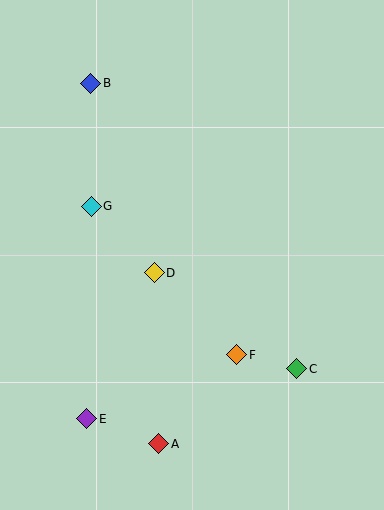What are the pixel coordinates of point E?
Point E is at (87, 419).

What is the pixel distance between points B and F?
The distance between B and F is 308 pixels.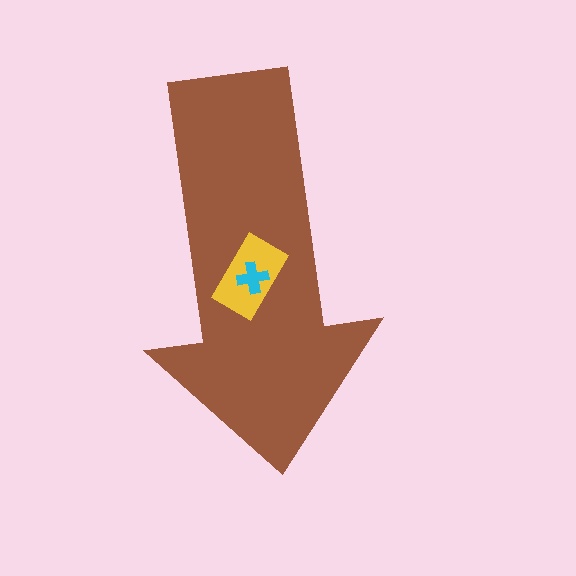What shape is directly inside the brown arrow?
The yellow rectangle.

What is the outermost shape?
The brown arrow.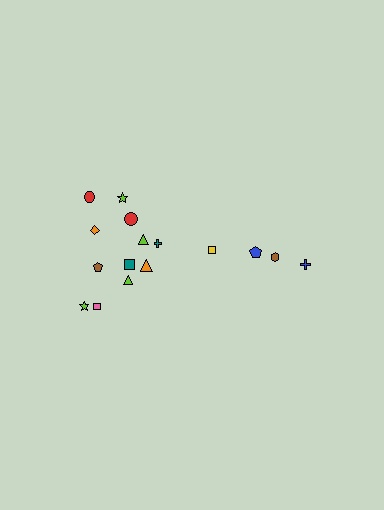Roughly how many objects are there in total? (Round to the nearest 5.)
Roughly 15 objects in total.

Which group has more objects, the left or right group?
The left group.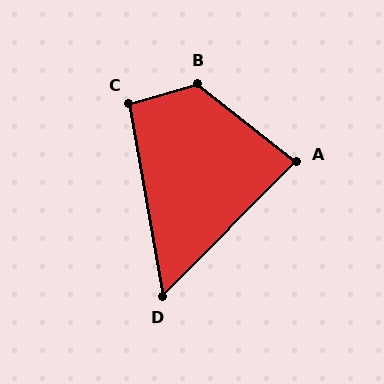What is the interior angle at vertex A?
Approximately 84 degrees (acute).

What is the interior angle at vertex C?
Approximately 96 degrees (obtuse).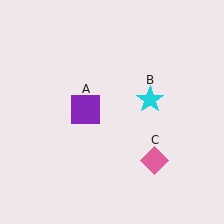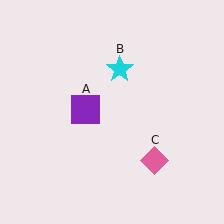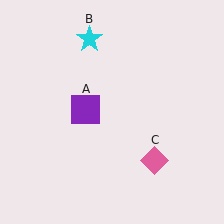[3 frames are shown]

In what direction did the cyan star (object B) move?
The cyan star (object B) moved up and to the left.